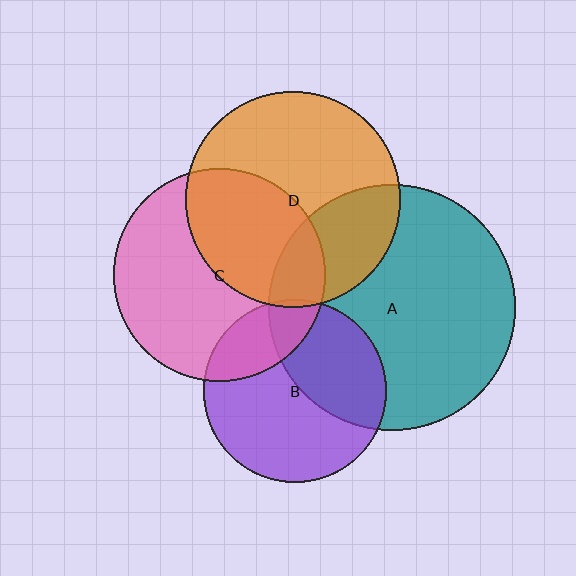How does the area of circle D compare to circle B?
Approximately 1.4 times.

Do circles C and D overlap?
Yes.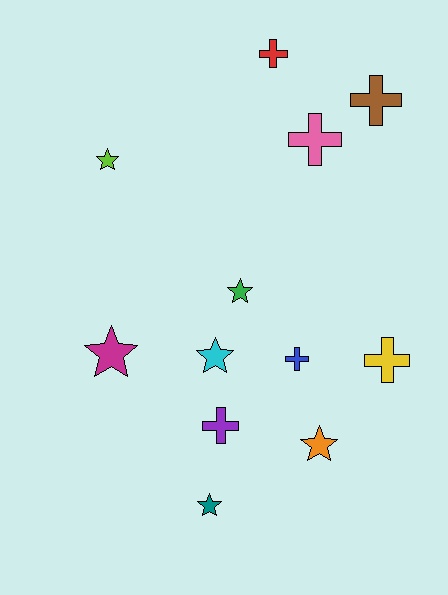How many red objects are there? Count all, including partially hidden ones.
There is 1 red object.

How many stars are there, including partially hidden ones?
There are 6 stars.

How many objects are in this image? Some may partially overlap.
There are 12 objects.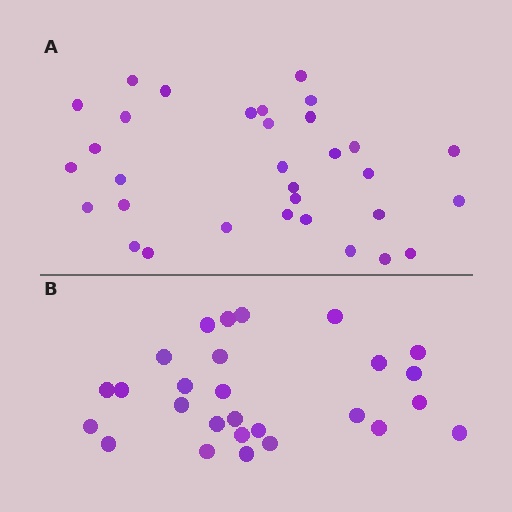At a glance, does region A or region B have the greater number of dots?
Region A (the top region) has more dots.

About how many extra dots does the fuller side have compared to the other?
Region A has about 5 more dots than region B.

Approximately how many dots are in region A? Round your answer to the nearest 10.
About 30 dots. (The exact count is 32, which rounds to 30.)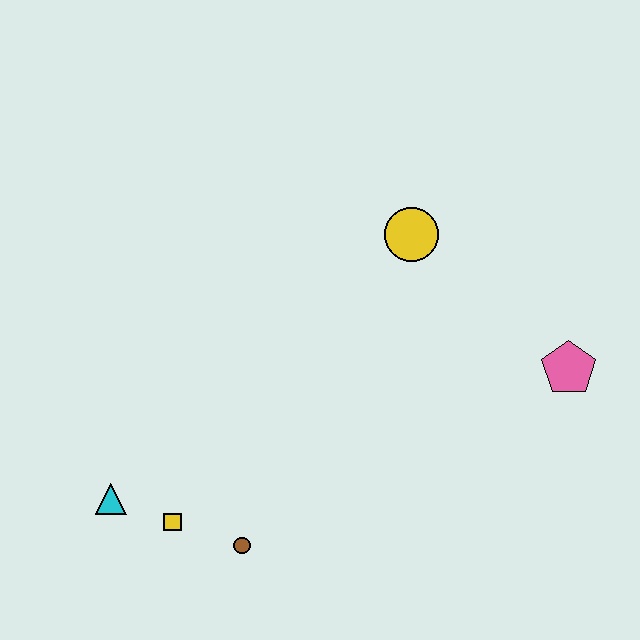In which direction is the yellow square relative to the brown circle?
The yellow square is to the left of the brown circle.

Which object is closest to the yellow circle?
The pink pentagon is closest to the yellow circle.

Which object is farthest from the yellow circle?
The cyan triangle is farthest from the yellow circle.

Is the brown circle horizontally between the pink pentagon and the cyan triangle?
Yes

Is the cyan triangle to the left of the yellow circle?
Yes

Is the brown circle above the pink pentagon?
No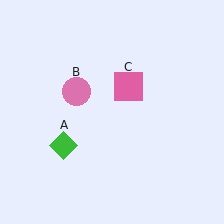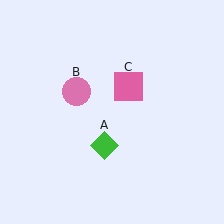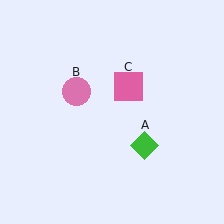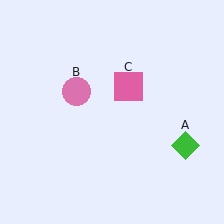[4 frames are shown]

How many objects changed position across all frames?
1 object changed position: green diamond (object A).